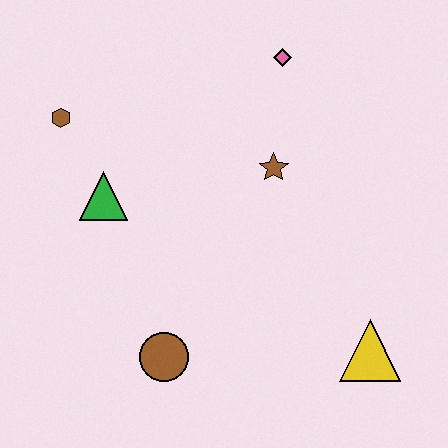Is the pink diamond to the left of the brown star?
No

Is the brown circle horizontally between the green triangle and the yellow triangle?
Yes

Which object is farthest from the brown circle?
The pink diamond is farthest from the brown circle.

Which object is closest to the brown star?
The pink diamond is closest to the brown star.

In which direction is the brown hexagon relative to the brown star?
The brown hexagon is to the left of the brown star.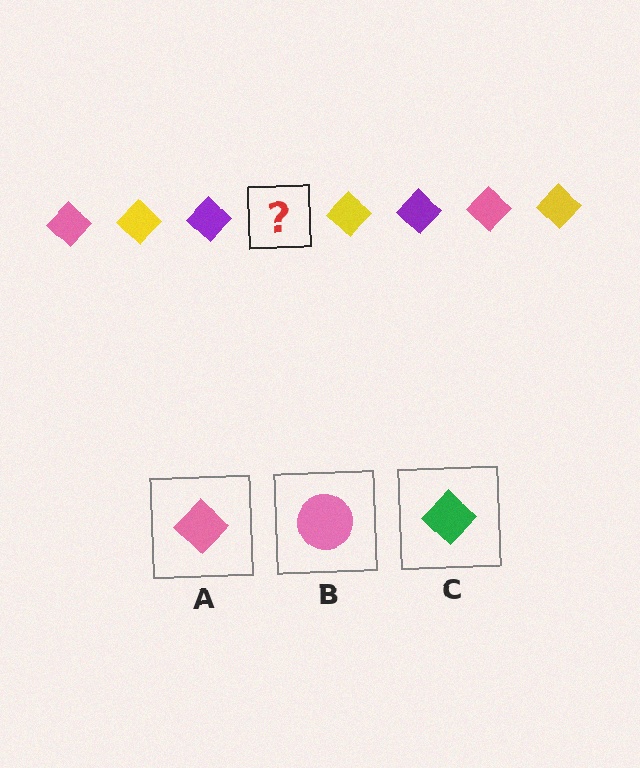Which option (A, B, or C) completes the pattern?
A.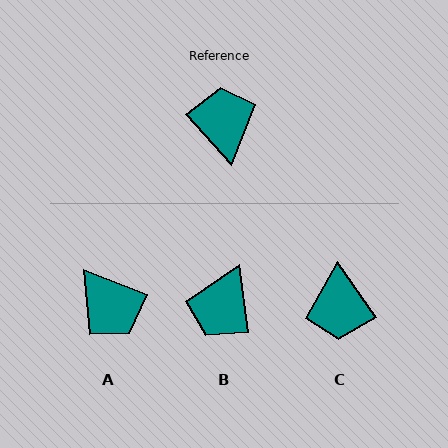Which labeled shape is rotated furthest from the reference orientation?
C, about 173 degrees away.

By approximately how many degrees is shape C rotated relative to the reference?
Approximately 173 degrees counter-clockwise.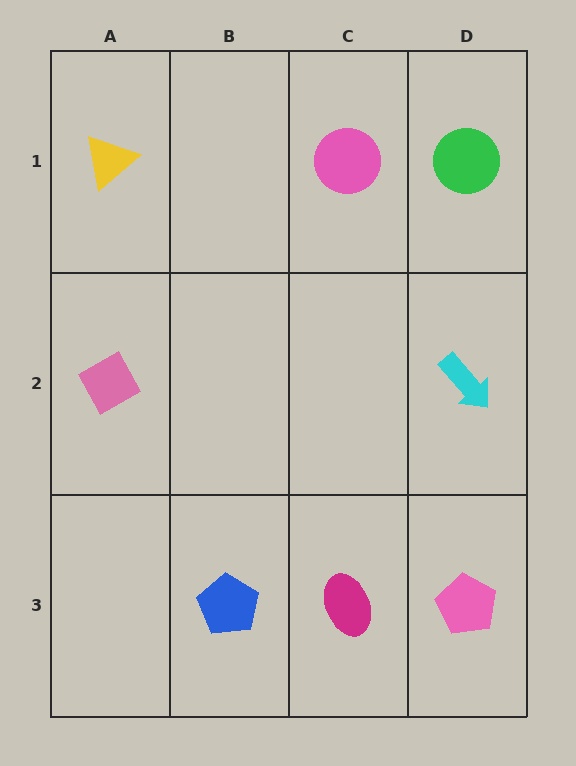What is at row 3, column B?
A blue pentagon.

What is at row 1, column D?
A green circle.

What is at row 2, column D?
A cyan arrow.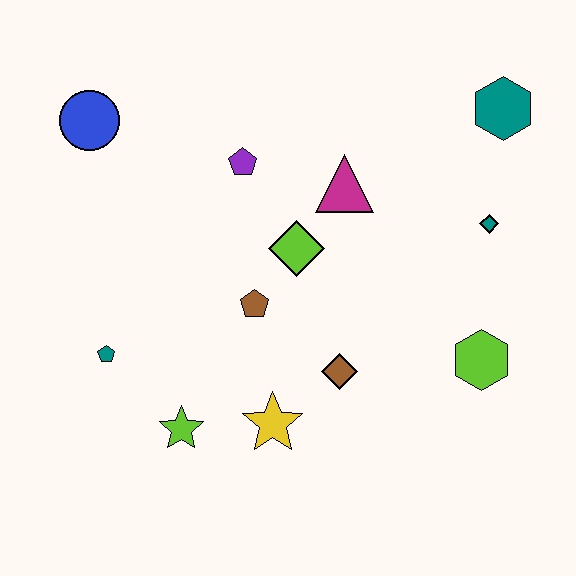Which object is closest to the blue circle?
The purple pentagon is closest to the blue circle.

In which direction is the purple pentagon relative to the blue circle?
The purple pentagon is to the right of the blue circle.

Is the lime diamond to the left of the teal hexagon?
Yes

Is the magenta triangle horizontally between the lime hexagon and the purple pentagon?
Yes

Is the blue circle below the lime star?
No